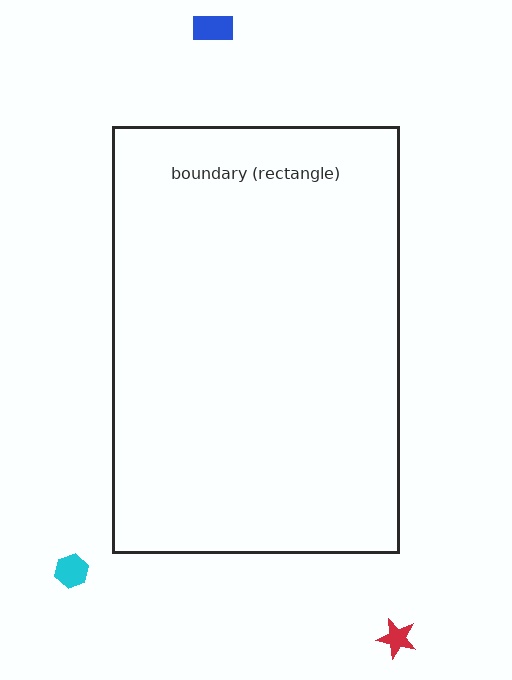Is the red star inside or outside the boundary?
Outside.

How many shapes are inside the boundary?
0 inside, 3 outside.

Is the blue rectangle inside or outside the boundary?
Outside.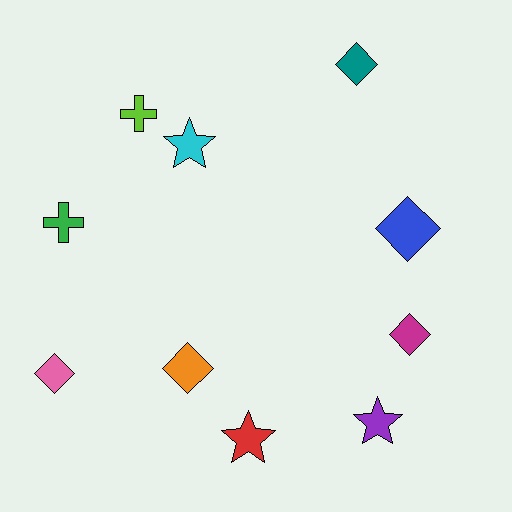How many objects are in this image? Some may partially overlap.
There are 10 objects.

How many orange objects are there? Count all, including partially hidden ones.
There is 1 orange object.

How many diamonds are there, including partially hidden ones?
There are 5 diamonds.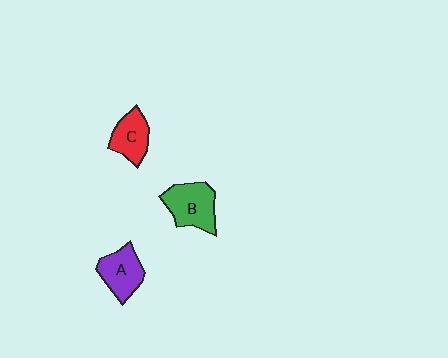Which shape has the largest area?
Shape B (green).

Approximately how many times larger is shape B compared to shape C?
Approximately 1.3 times.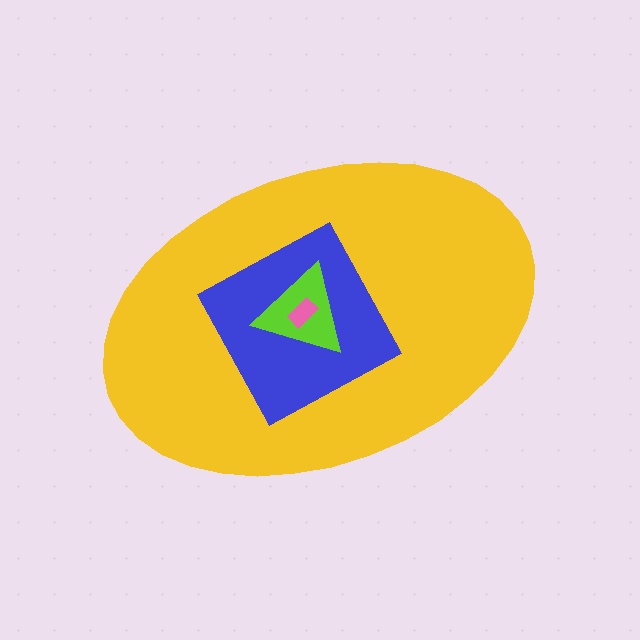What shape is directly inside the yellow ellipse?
The blue diamond.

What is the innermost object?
The pink rectangle.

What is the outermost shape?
The yellow ellipse.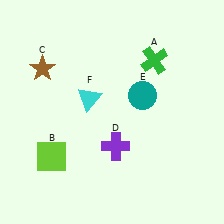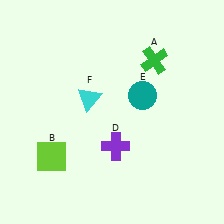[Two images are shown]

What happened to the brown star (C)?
The brown star (C) was removed in Image 2. It was in the top-left area of Image 1.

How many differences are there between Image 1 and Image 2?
There is 1 difference between the two images.